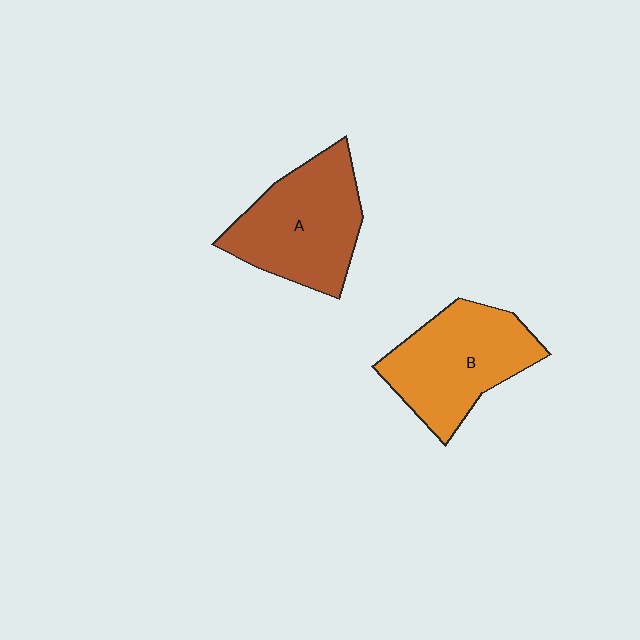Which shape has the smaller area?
Shape B (orange).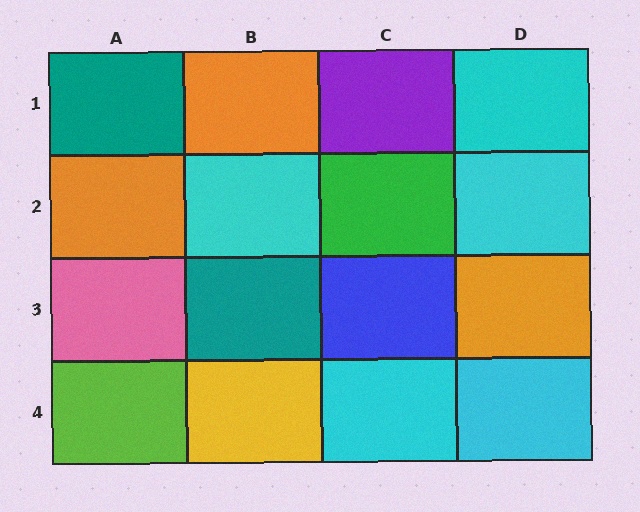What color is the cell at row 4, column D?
Cyan.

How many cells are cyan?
5 cells are cyan.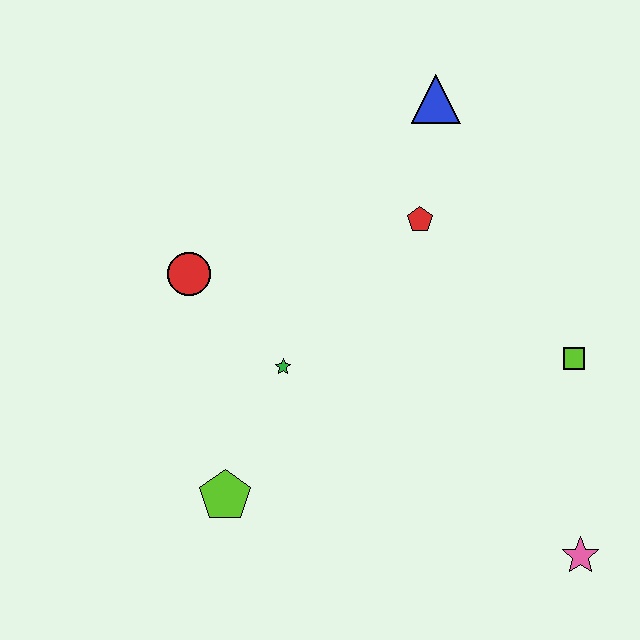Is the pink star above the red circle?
No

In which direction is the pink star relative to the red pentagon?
The pink star is below the red pentagon.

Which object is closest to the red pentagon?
The blue triangle is closest to the red pentagon.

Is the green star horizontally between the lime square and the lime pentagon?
Yes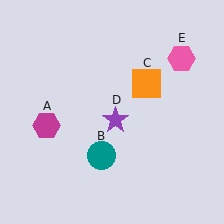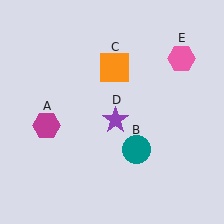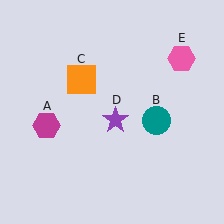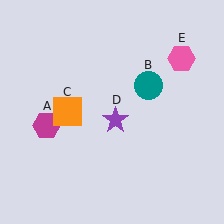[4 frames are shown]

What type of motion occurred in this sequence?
The teal circle (object B), orange square (object C) rotated counterclockwise around the center of the scene.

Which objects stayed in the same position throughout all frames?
Magenta hexagon (object A) and purple star (object D) and pink hexagon (object E) remained stationary.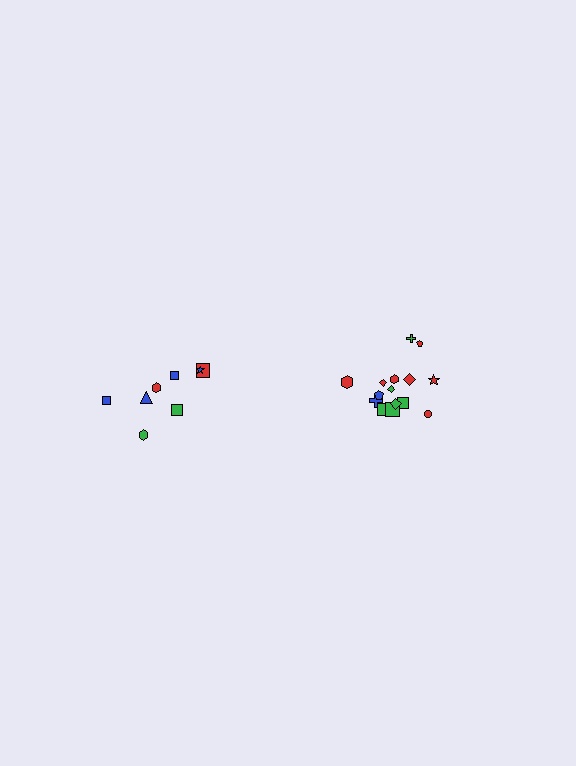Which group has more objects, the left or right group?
The right group.